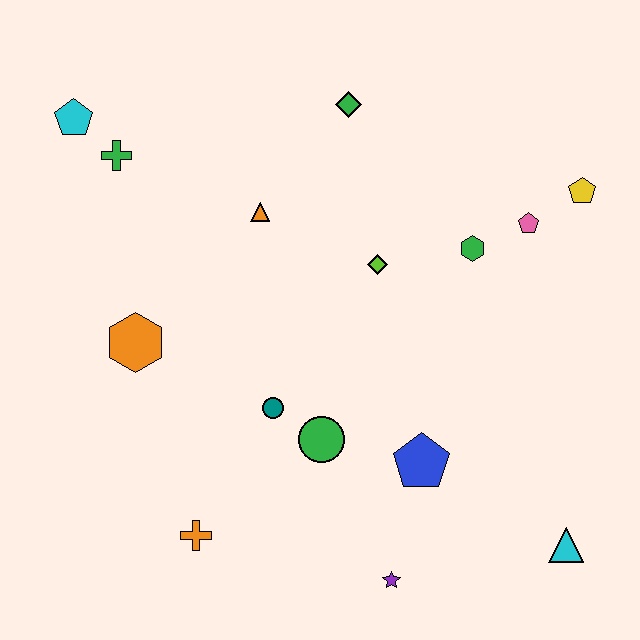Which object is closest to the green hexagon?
The pink pentagon is closest to the green hexagon.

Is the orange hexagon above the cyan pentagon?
No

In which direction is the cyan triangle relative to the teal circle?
The cyan triangle is to the right of the teal circle.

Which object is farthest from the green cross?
The cyan triangle is farthest from the green cross.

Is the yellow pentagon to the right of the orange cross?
Yes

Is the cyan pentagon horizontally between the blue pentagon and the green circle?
No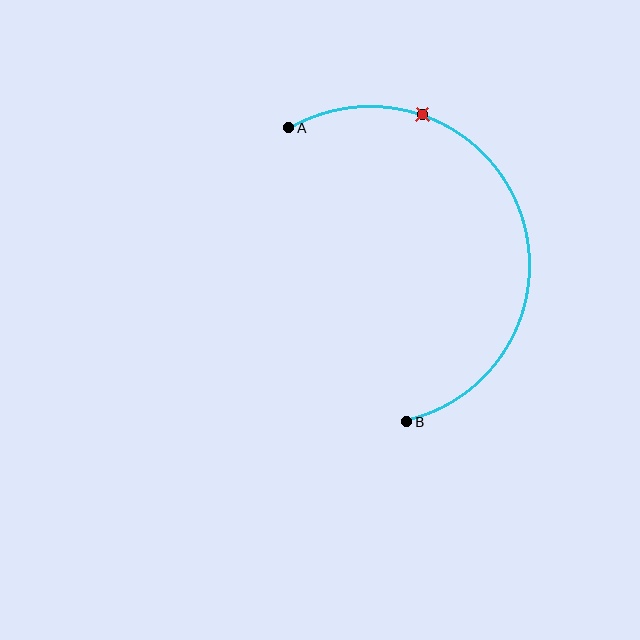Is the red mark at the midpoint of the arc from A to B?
No. The red mark lies on the arc but is closer to endpoint A. The arc midpoint would be at the point on the curve equidistant along the arc from both A and B.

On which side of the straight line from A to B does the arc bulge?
The arc bulges to the right of the straight line connecting A and B.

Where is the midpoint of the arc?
The arc midpoint is the point on the curve farthest from the straight line joining A and B. It sits to the right of that line.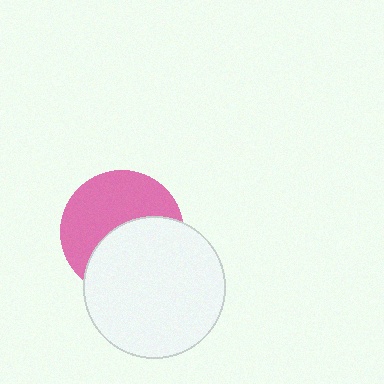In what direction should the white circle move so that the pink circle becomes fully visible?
The white circle should move down. That is the shortest direction to clear the overlap and leave the pink circle fully visible.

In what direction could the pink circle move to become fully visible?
The pink circle could move up. That would shift it out from behind the white circle entirely.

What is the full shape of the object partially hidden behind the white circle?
The partially hidden object is a pink circle.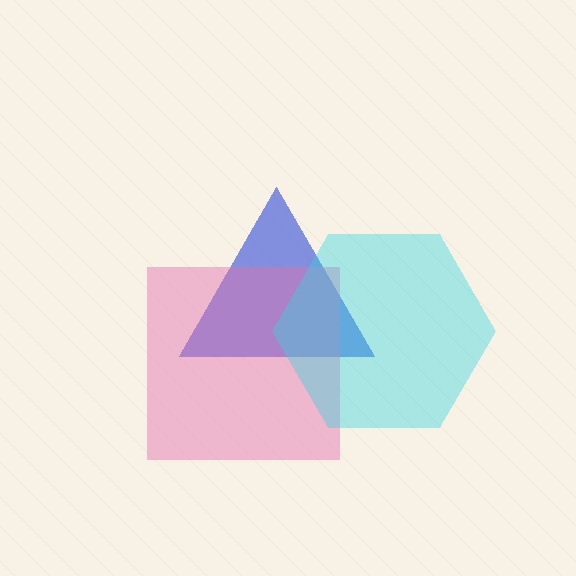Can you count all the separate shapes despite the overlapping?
Yes, there are 3 separate shapes.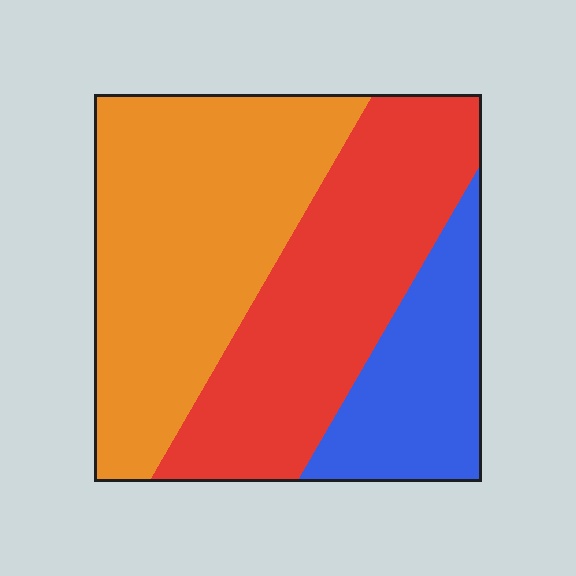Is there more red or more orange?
Orange.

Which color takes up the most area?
Orange, at roughly 45%.